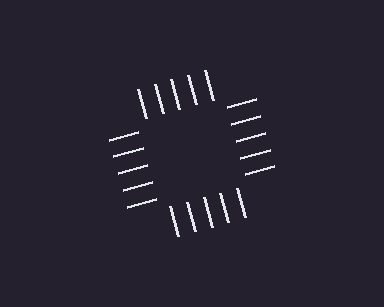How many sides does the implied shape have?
4 sides — the line-ends trace a square.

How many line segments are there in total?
20 — 5 along each of the 4 edges.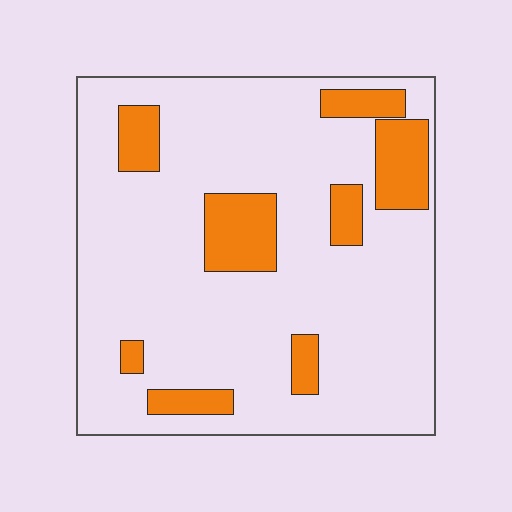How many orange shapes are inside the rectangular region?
8.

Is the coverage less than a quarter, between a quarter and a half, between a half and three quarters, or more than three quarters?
Less than a quarter.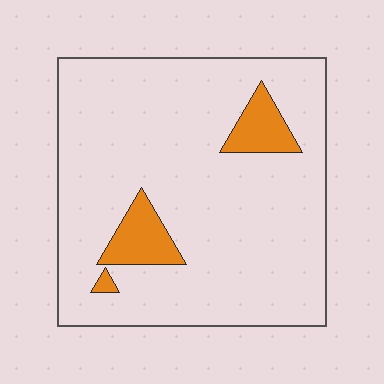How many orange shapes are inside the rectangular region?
3.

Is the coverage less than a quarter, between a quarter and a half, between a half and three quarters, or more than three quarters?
Less than a quarter.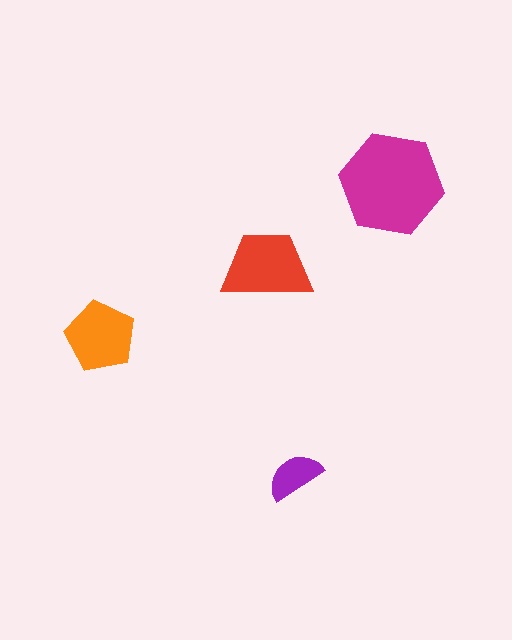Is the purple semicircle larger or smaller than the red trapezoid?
Smaller.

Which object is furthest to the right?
The magenta hexagon is rightmost.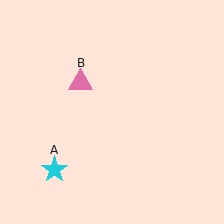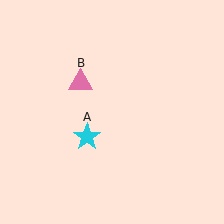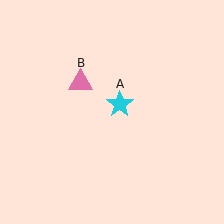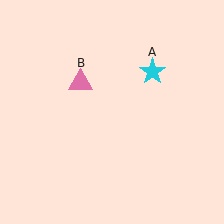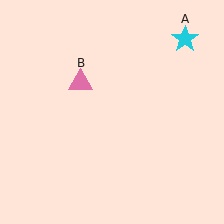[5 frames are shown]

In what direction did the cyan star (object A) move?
The cyan star (object A) moved up and to the right.